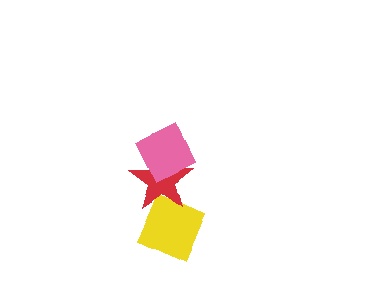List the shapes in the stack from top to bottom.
From top to bottom: the pink diamond, the red star, the yellow diamond.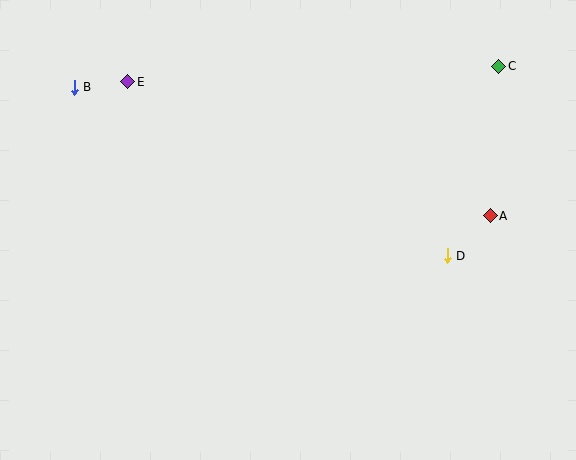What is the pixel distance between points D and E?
The distance between D and E is 364 pixels.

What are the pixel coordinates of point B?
Point B is at (74, 87).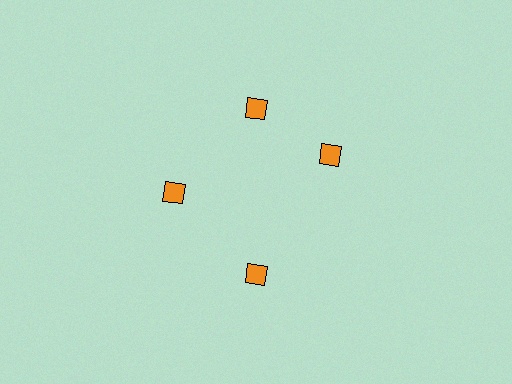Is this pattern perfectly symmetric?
No. The 4 orange diamonds are arranged in a ring, but one element near the 3 o'clock position is rotated out of alignment along the ring, breaking the 4-fold rotational symmetry.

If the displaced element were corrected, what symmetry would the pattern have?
It would have 4-fold rotational symmetry — the pattern would map onto itself every 90 degrees.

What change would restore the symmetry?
The symmetry would be restored by rotating it back into even spacing with its neighbors so that all 4 diamonds sit at equal angles and equal distance from the center.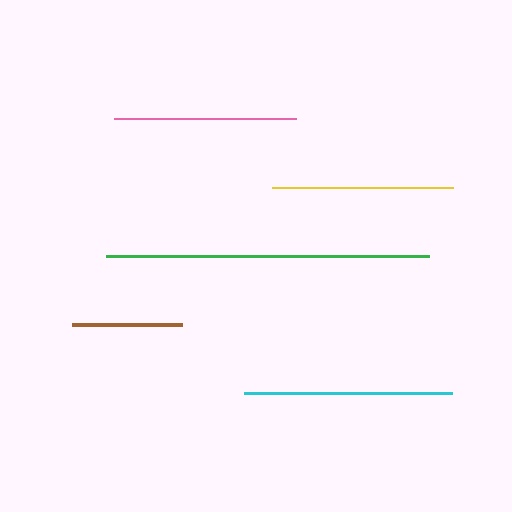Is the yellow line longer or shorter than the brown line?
The yellow line is longer than the brown line.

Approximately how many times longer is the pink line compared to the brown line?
The pink line is approximately 1.7 times the length of the brown line.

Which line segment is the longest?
The green line is the longest at approximately 323 pixels.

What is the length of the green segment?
The green segment is approximately 323 pixels long.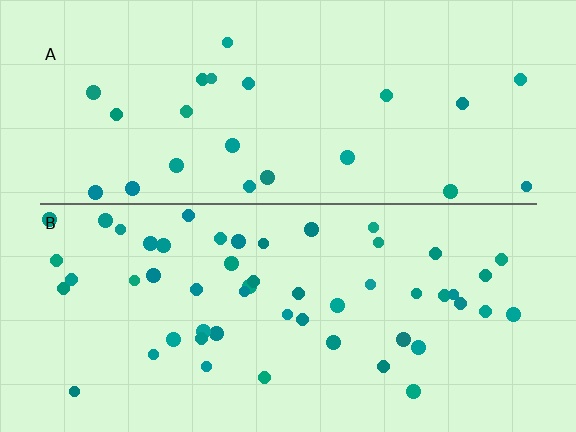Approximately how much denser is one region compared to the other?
Approximately 2.2× — region B over region A.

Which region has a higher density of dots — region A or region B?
B (the bottom).